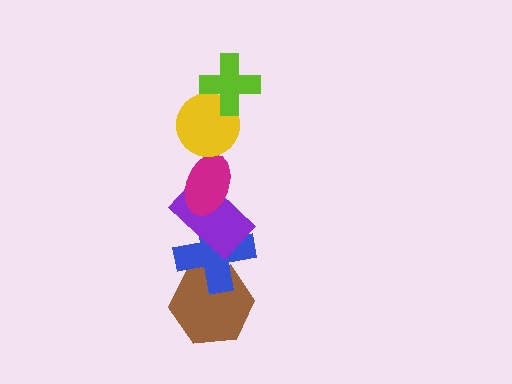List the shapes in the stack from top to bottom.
From top to bottom: the lime cross, the yellow circle, the magenta ellipse, the purple rectangle, the blue cross, the brown hexagon.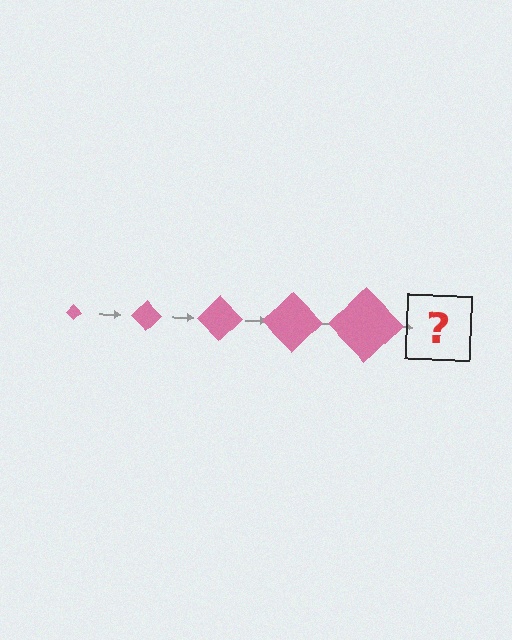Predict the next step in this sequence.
The next step is a pink diamond, larger than the previous one.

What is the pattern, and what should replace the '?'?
The pattern is that the diamond gets progressively larger each step. The '?' should be a pink diamond, larger than the previous one.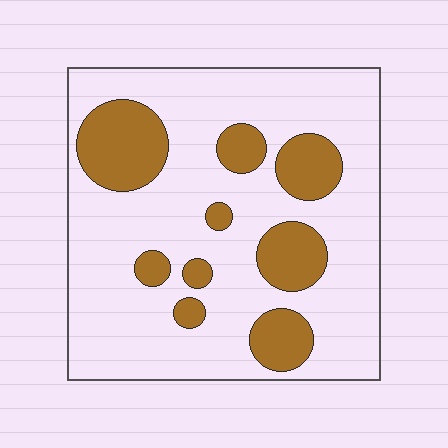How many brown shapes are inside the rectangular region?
9.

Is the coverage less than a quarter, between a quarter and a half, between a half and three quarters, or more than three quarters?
Less than a quarter.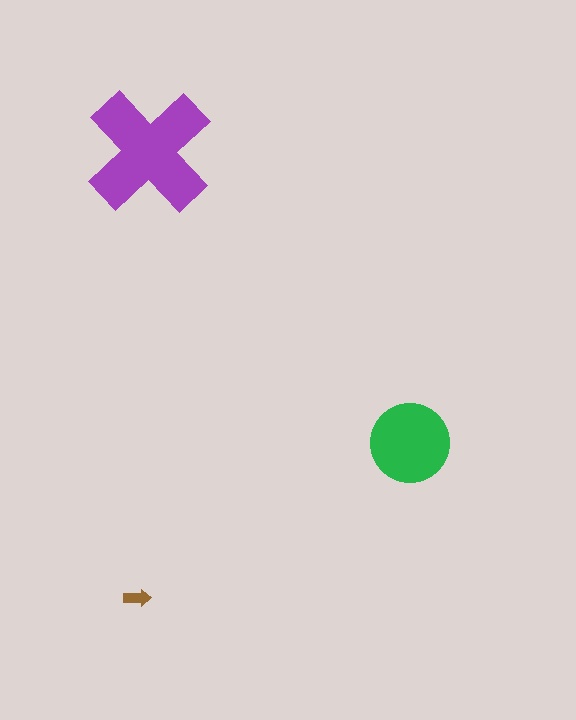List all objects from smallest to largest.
The brown arrow, the green circle, the purple cross.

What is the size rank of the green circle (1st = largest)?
2nd.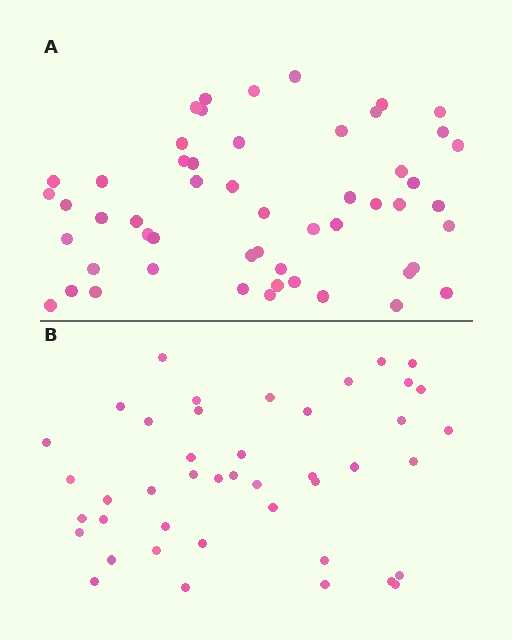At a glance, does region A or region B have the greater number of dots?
Region A (the top region) has more dots.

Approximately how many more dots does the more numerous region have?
Region A has roughly 10 or so more dots than region B.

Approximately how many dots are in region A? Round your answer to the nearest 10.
About 50 dots. (The exact count is 53, which rounds to 50.)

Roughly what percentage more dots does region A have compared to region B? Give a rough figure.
About 25% more.